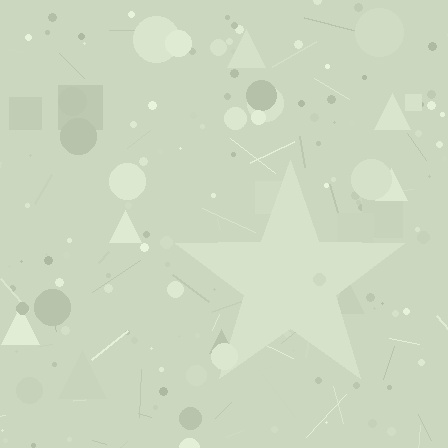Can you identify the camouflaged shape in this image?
The camouflaged shape is a star.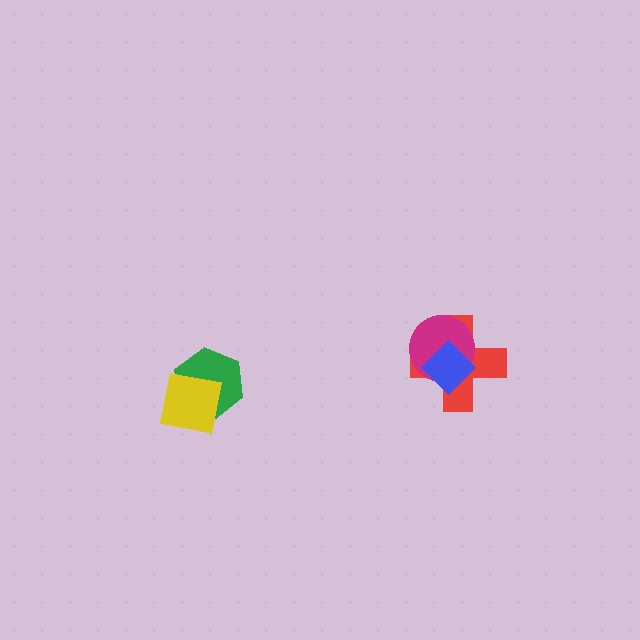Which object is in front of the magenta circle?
The blue diamond is in front of the magenta circle.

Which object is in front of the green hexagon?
The yellow square is in front of the green hexagon.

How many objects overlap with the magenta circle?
2 objects overlap with the magenta circle.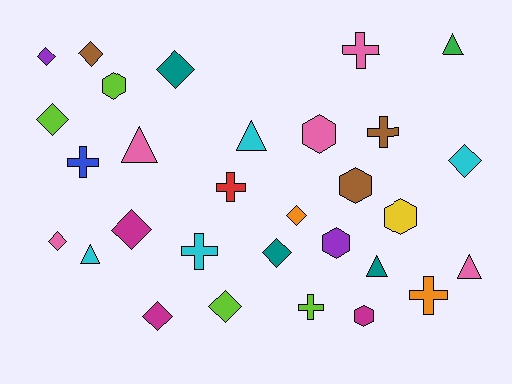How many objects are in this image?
There are 30 objects.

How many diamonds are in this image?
There are 11 diamonds.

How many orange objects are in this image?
There are 2 orange objects.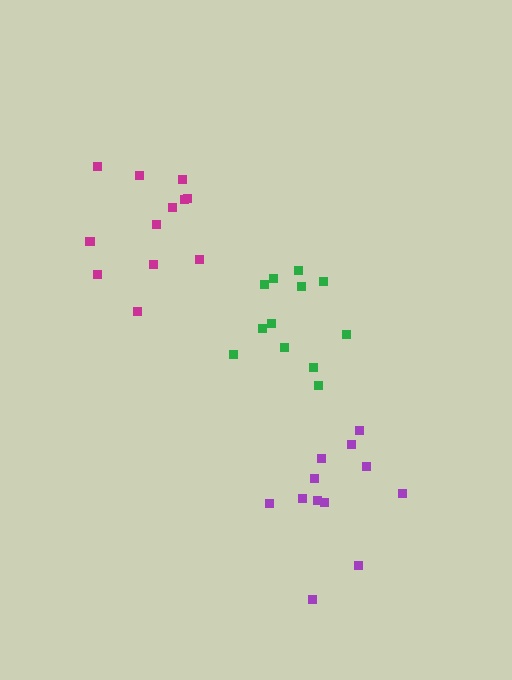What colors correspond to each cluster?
The clusters are colored: magenta, green, purple.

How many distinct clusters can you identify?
There are 3 distinct clusters.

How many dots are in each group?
Group 1: 12 dots, Group 2: 12 dots, Group 3: 12 dots (36 total).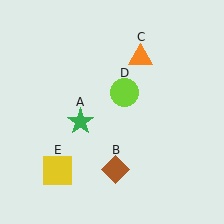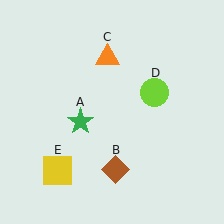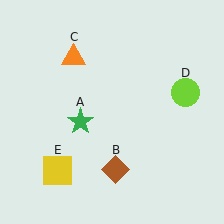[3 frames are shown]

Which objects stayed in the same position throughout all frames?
Green star (object A) and brown diamond (object B) and yellow square (object E) remained stationary.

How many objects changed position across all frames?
2 objects changed position: orange triangle (object C), lime circle (object D).